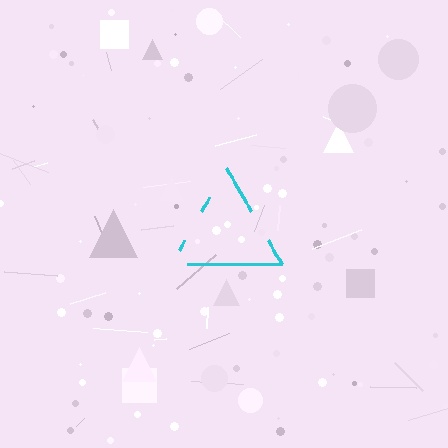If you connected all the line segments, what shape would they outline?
They would outline a triangle.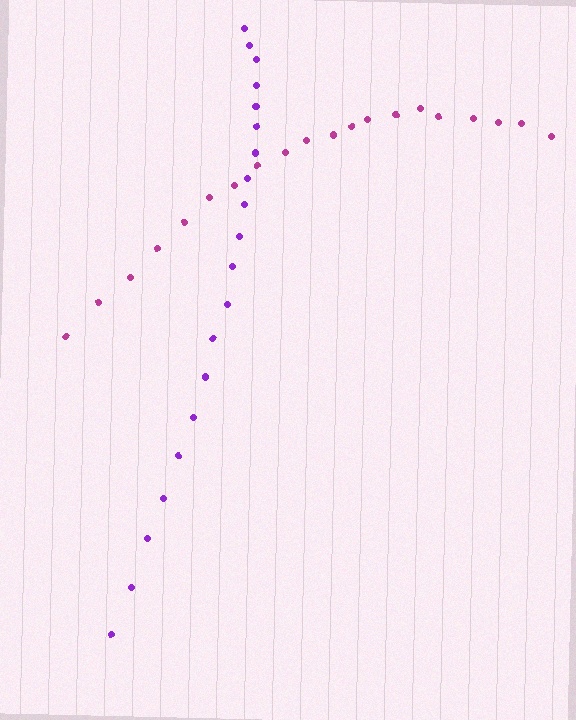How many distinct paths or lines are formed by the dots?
There are 2 distinct paths.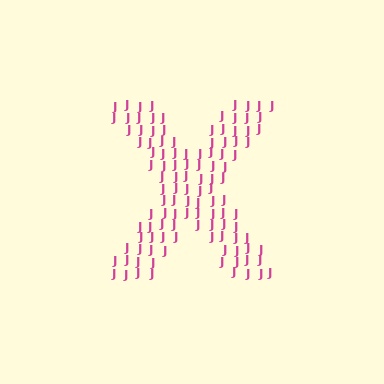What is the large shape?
The large shape is the letter X.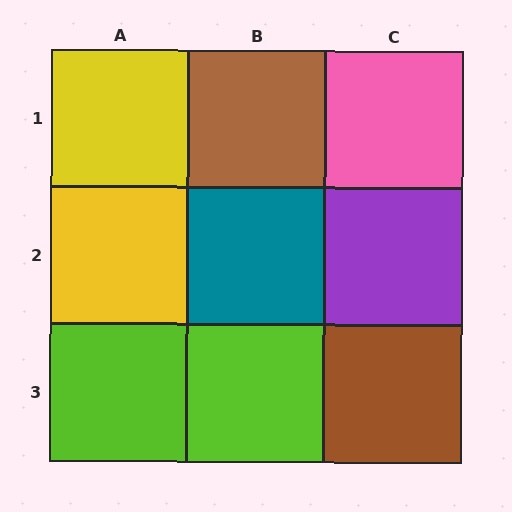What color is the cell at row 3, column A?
Lime.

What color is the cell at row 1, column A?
Yellow.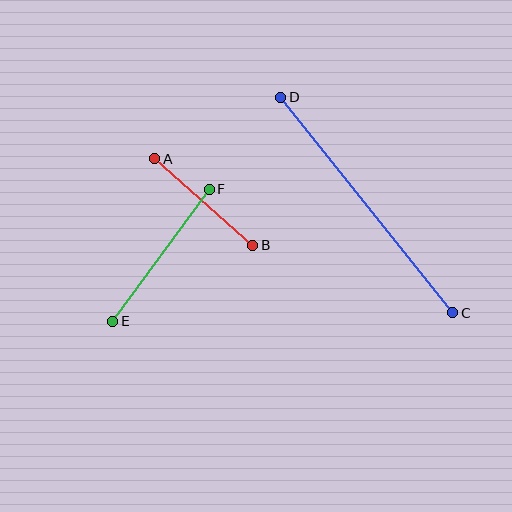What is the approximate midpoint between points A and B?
The midpoint is at approximately (204, 202) pixels.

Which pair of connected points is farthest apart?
Points C and D are farthest apart.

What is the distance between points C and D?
The distance is approximately 276 pixels.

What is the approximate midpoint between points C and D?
The midpoint is at approximately (367, 205) pixels.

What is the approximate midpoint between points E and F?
The midpoint is at approximately (161, 255) pixels.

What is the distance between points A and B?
The distance is approximately 131 pixels.